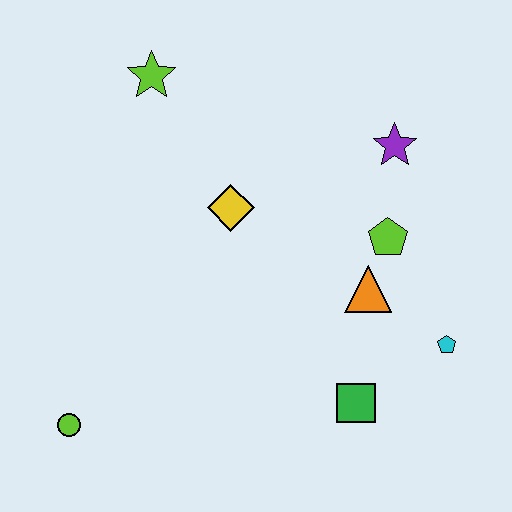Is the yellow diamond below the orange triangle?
No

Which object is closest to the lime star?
The yellow diamond is closest to the lime star.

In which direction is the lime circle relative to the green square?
The lime circle is to the left of the green square.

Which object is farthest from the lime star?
The cyan pentagon is farthest from the lime star.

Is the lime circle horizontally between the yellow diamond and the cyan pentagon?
No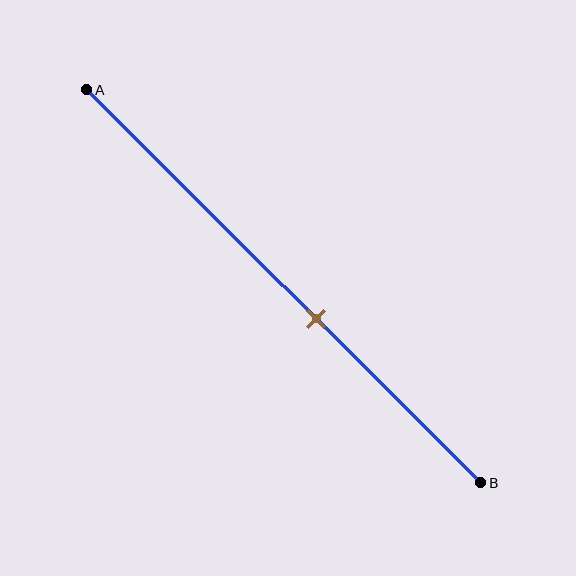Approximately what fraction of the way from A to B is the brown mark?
The brown mark is approximately 60% of the way from A to B.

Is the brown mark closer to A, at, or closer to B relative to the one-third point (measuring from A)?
The brown mark is closer to point B than the one-third point of segment AB.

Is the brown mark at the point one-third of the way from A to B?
No, the mark is at about 60% from A, not at the 33% one-third point.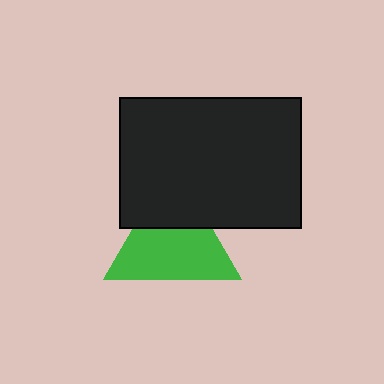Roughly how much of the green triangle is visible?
Most of it is visible (roughly 66%).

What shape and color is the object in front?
The object in front is a black rectangle.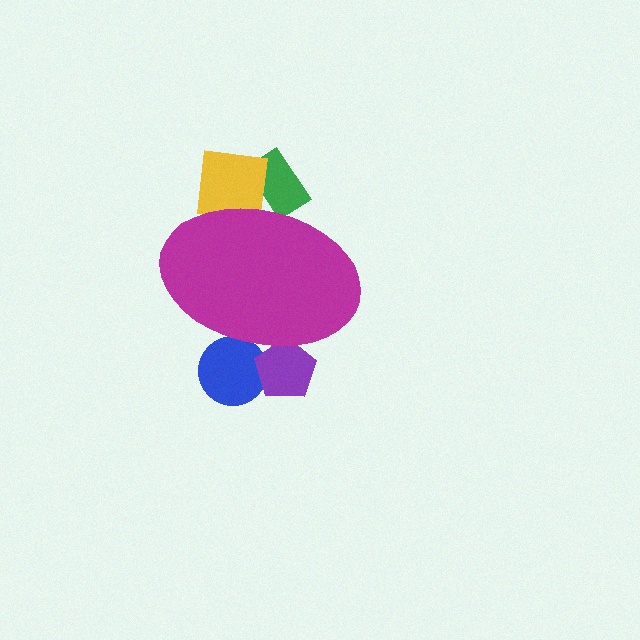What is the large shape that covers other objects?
A magenta ellipse.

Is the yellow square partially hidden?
Yes, the yellow square is partially hidden behind the magenta ellipse.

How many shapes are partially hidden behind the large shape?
4 shapes are partially hidden.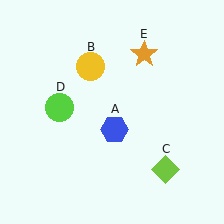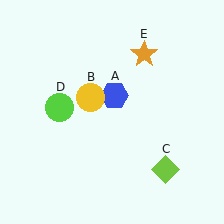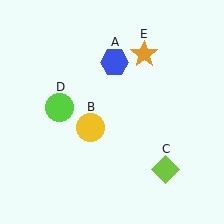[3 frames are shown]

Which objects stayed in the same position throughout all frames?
Lime diamond (object C) and lime circle (object D) and orange star (object E) remained stationary.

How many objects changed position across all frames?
2 objects changed position: blue hexagon (object A), yellow circle (object B).